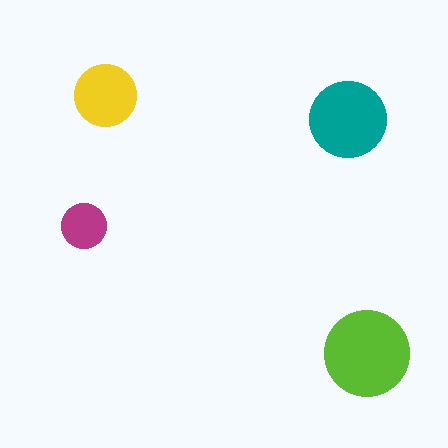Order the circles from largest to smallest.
the lime one, the teal one, the yellow one, the magenta one.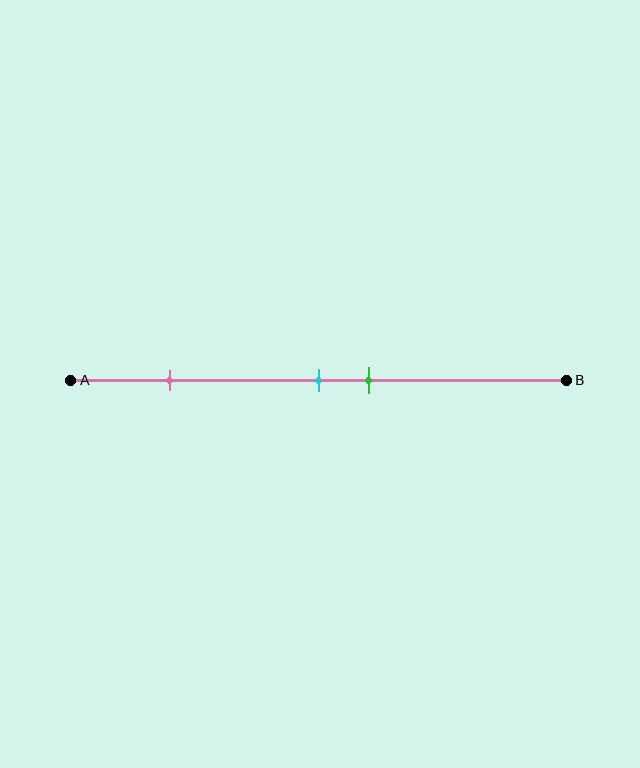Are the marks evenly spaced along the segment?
No, the marks are not evenly spaced.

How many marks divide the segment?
There are 3 marks dividing the segment.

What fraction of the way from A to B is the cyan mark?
The cyan mark is approximately 50% (0.5) of the way from A to B.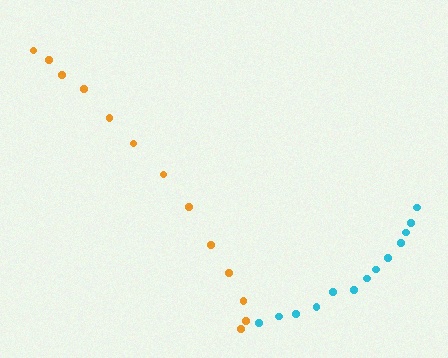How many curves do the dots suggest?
There are 2 distinct paths.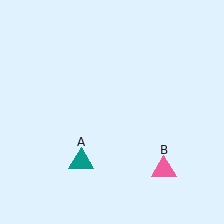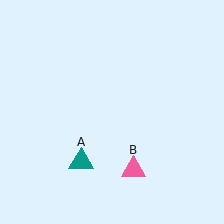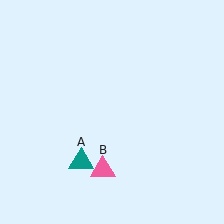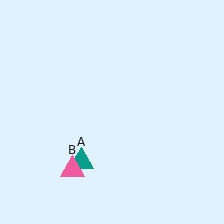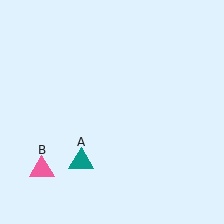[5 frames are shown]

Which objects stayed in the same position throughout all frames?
Teal triangle (object A) remained stationary.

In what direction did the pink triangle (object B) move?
The pink triangle (object B) moved left.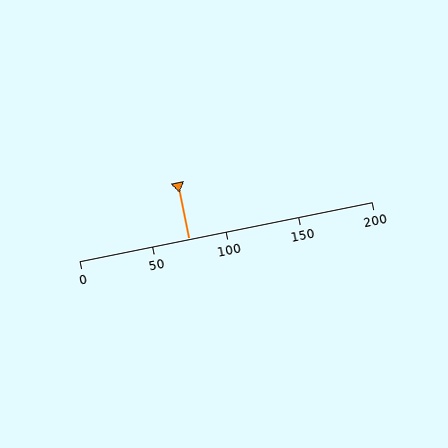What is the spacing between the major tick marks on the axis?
The major ticks are spaced 50 apart.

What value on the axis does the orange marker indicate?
The marker indicates approximately 75.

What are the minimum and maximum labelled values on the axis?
The axis runs from 0 to 200.